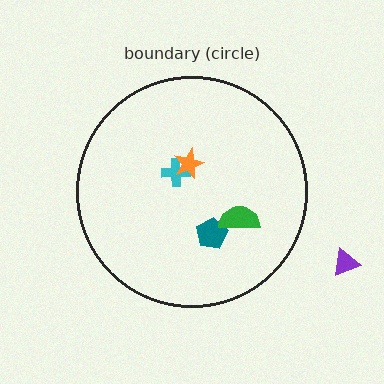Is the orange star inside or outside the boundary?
Inside.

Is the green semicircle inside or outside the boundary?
Inside.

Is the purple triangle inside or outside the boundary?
Outside.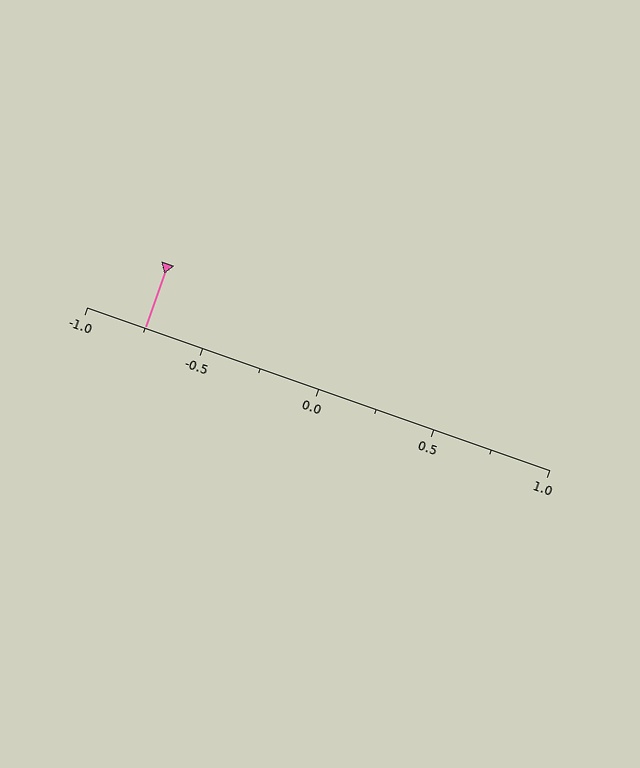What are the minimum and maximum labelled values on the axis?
The axis runs from -1.0 to 1.0.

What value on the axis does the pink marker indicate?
The marker indicates approximately -0.75.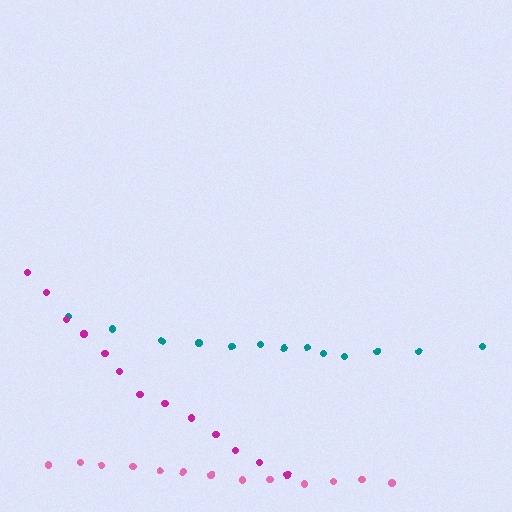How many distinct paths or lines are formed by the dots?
There are 3 distinct paths.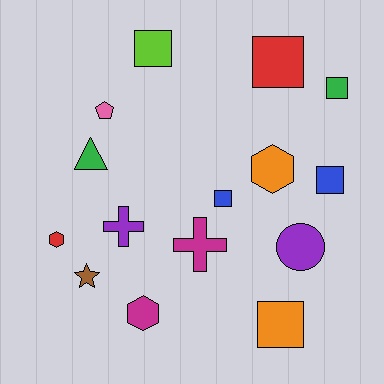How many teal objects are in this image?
There are no teal objects.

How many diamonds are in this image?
There are no diamonds.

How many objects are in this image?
There are 15 objects.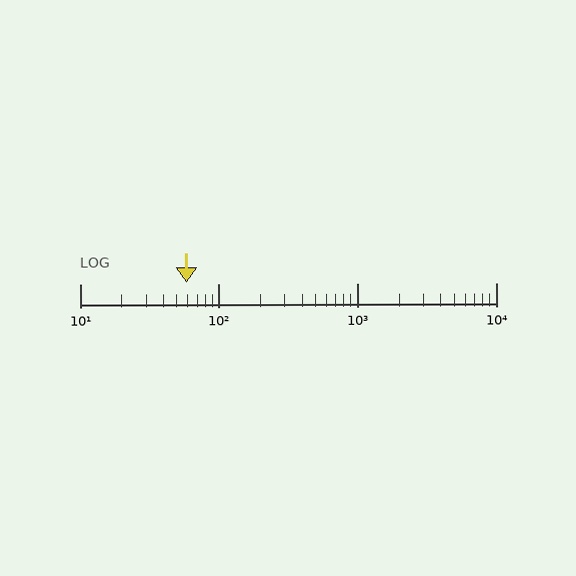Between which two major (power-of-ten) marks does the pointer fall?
The pointer is between 10 and 100.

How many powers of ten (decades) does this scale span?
The scale spans 3 decades, from 10 to 10000.